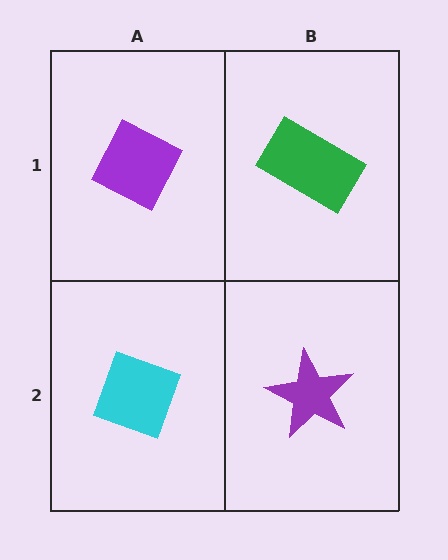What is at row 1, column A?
A purple diamond.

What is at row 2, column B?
A purple star.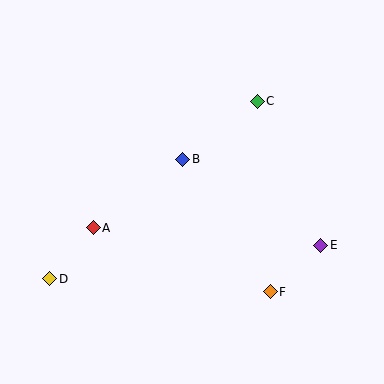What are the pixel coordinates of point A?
Point A is at (93, 228).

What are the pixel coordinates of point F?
Point F is at (270, 292).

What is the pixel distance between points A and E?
The distance between A and E is 228 pixels.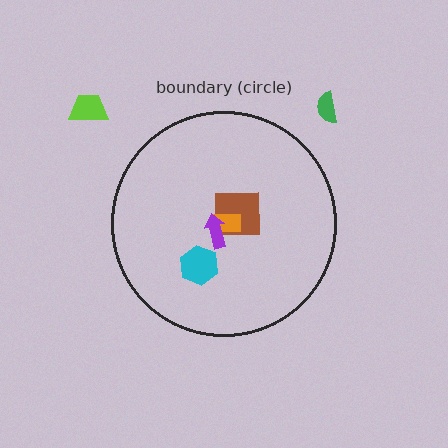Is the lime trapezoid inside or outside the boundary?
Outside.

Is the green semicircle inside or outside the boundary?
Outside.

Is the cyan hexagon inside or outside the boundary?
Inside.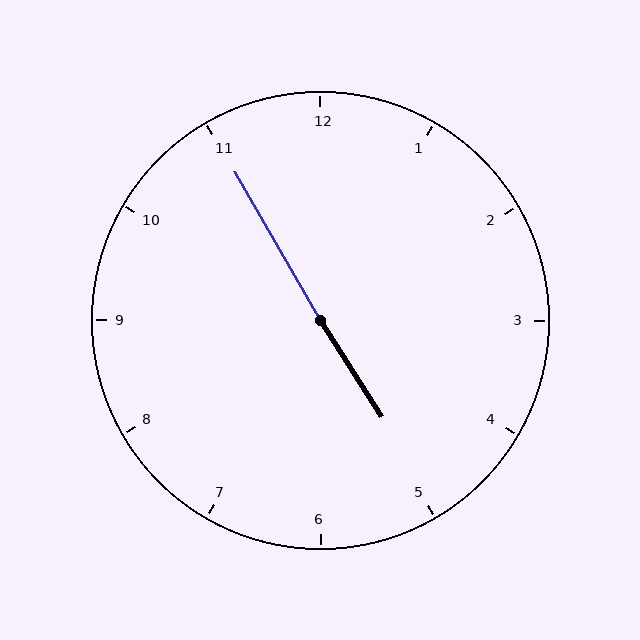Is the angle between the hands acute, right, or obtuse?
It is obtuse.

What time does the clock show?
4:55.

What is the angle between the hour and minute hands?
Approximately 178 degrees.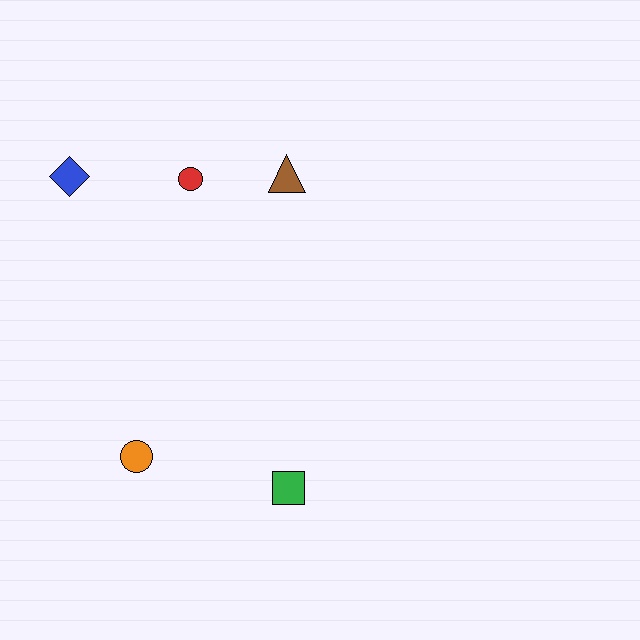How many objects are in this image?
There are 5 objects.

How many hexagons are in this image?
There are no hexagons.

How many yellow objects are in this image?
There are no yellow objects.